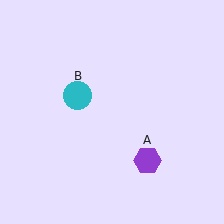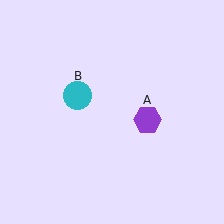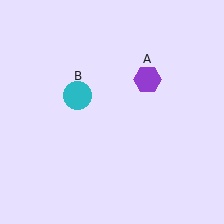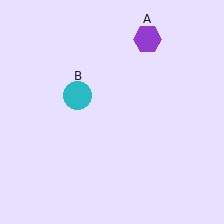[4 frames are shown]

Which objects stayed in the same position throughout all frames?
Cyan circle (object B) remained stationary.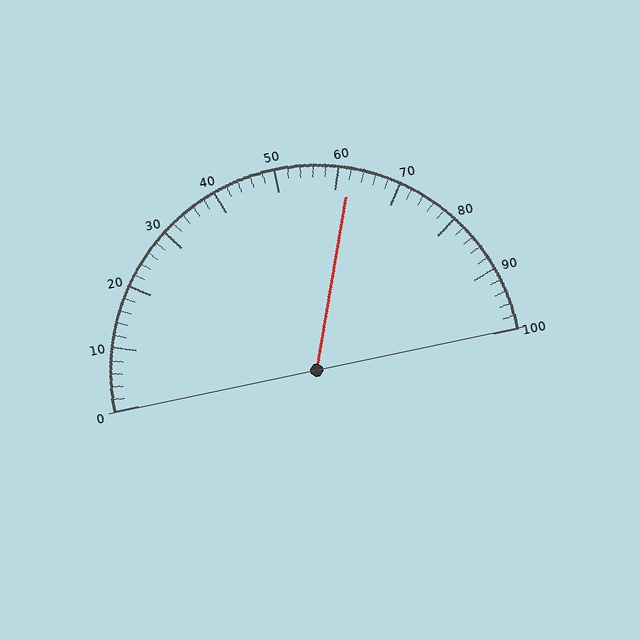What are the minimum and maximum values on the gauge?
The gauge ranges from 0 to 100.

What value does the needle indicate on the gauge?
The needle indicates approximately 62.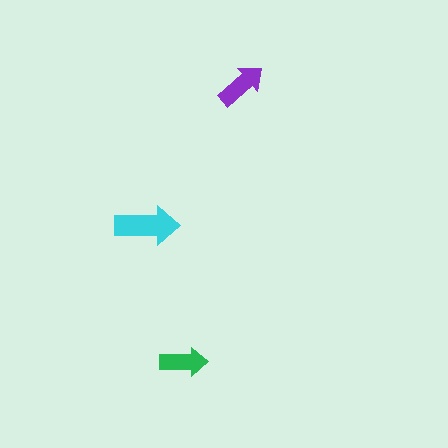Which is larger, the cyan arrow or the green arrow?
The cyan one.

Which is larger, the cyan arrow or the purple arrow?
The cyan one.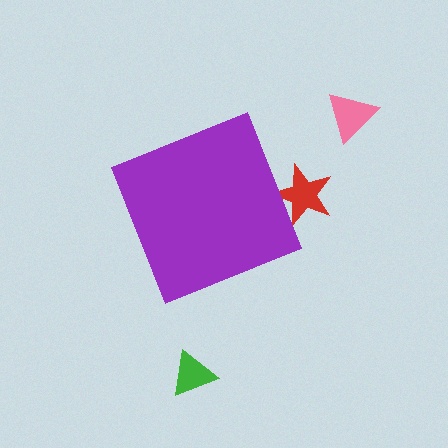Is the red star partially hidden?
Yes, the red star is partially hidden behind the purple diamond.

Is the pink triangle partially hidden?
No, the pink triangle is fully visible.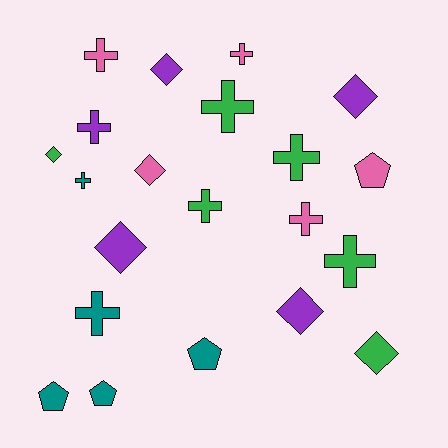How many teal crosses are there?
There are 2 teal crosses.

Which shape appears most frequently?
Cross, with 10 objects.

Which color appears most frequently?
Green, with 6 objects.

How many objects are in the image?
There are 21 objects.